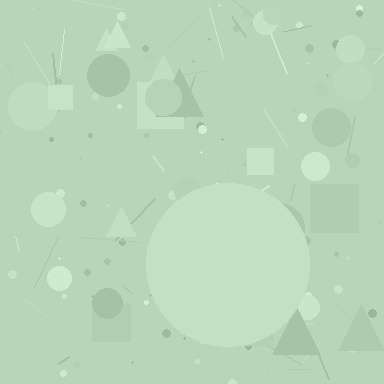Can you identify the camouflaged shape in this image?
The camouflaged shape is a circle.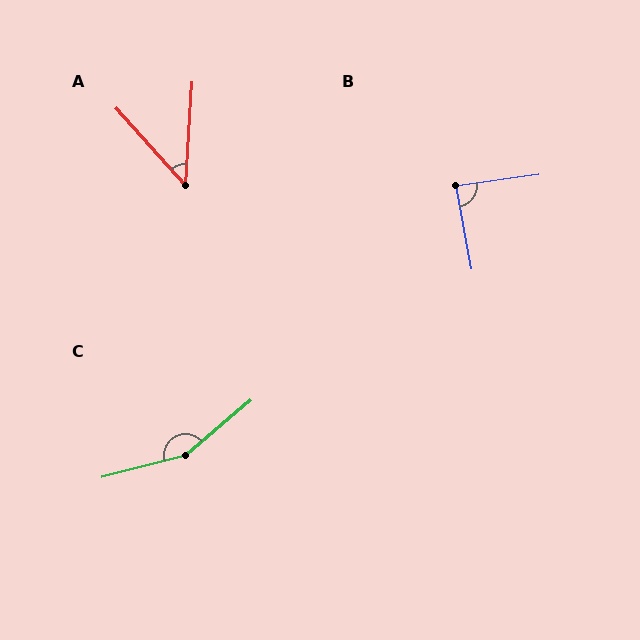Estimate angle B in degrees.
Approximately 87 degrees.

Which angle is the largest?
C, at approximately 154 degrees.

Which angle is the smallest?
A, at approximately 45 degrees.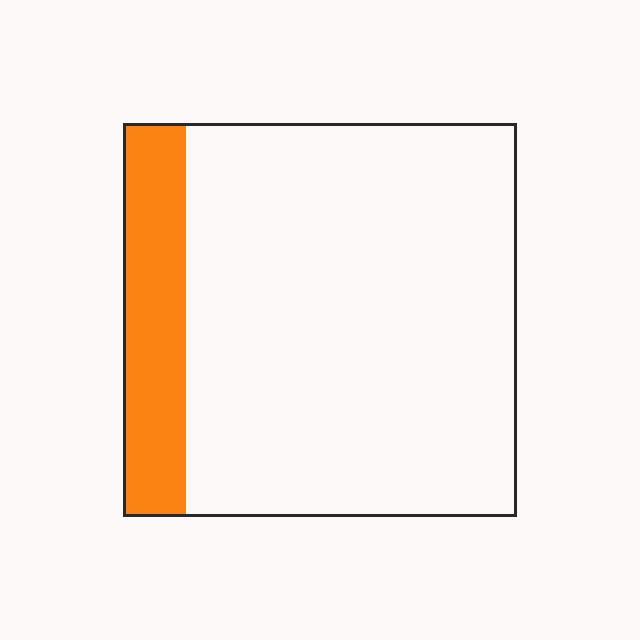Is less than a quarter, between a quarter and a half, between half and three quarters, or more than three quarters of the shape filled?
Less than a quarter.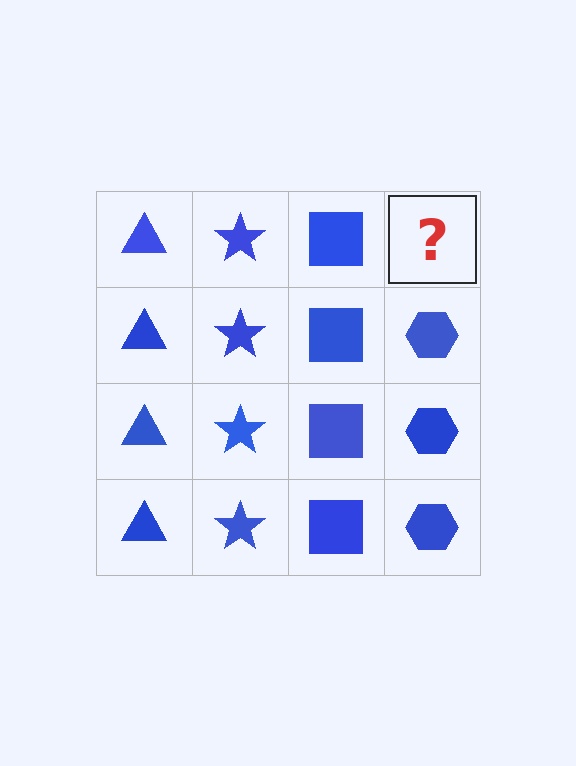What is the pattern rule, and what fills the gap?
The rule is that each column has a consistent shape. The gap should be filled with a blue hexagon.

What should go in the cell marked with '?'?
The missing cell should contain a blue hexagon.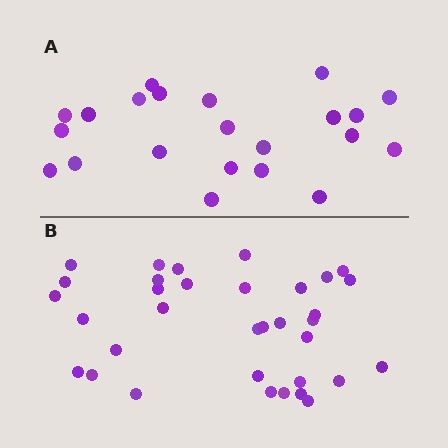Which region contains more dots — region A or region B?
Region B (the bottom region) has more dots.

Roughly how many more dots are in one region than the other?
Region B has roughly 12 or so more dots than region A.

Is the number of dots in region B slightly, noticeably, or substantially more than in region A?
Region B has substantially more. The ratio is roughly 1.5 to 1.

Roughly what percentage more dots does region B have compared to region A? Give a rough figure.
About 55% more.